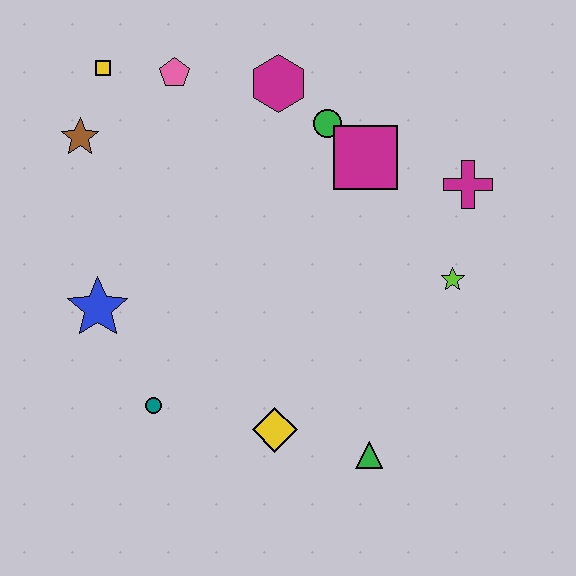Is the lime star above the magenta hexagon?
No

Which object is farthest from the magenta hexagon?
The green triangle is farthest from the magenta hexagon.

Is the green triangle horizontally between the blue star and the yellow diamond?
No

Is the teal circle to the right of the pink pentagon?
No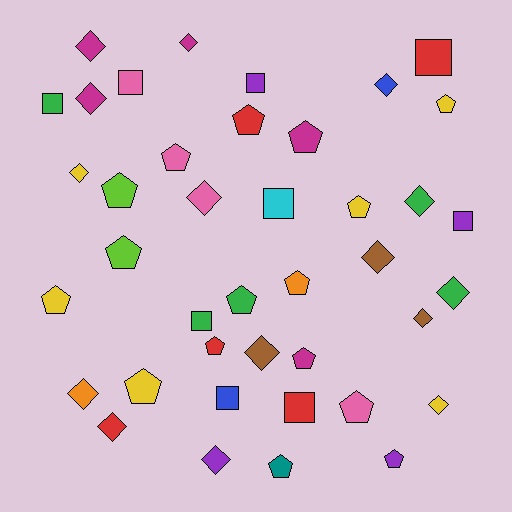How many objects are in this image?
There are 40 objects.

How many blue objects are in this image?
There are 2 blue objects.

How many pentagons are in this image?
There are 16 pentagons.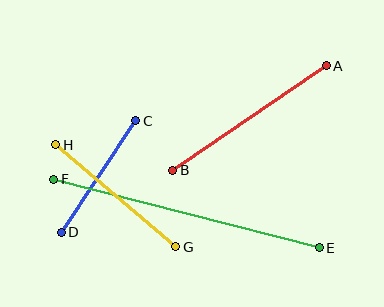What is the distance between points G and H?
The distance is approximately 157 pixels.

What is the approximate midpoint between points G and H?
The midpoint is at approximately (116, 196) pixels.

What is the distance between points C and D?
The distance is approximately 134 pixels.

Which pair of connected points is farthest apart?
Points E and F are farthest apart.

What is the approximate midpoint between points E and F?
The midpoint is at approximately (186, 214) pixels.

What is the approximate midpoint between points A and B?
The midpoint is at approximately (250, 118) pixels.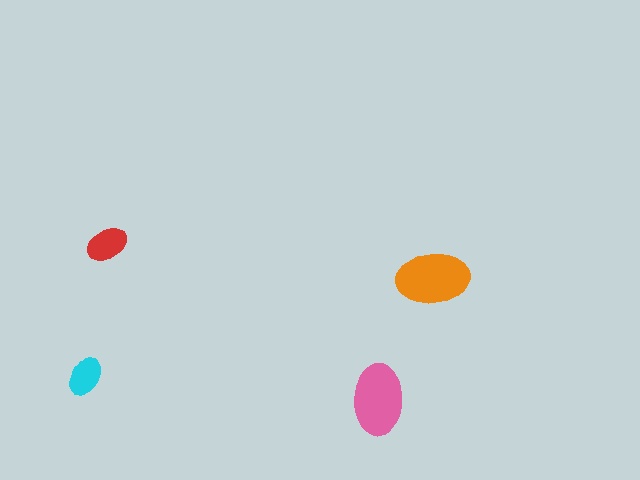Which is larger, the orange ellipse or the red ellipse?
The orange one.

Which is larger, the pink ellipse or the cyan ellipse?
The pink one.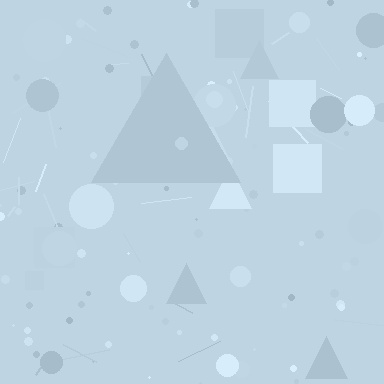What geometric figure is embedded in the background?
A triangle is embedded in the background.